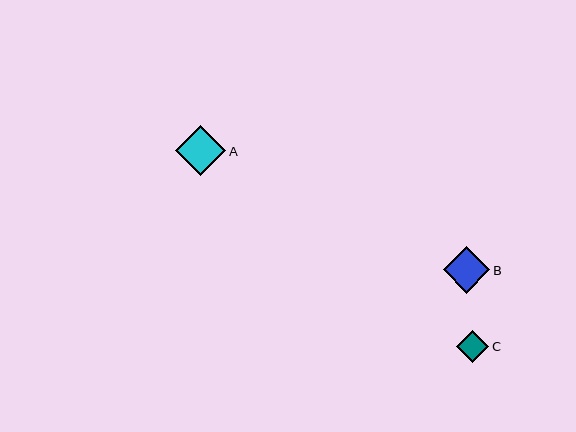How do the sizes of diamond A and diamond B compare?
Diamond A and diamond B are approximately the same size.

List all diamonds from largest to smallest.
From largest to smallest: A, B, C.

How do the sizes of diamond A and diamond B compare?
Diamond A and diamond B are approximately the same size.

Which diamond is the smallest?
Diamond C is the smallest with a size of approximately 32 pixels.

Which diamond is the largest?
Diamond A is the largest with a size of approximately 50 pixels.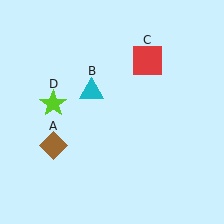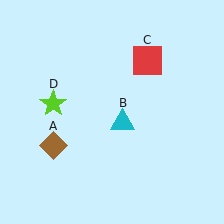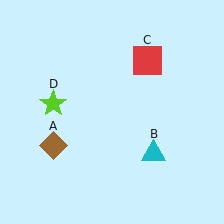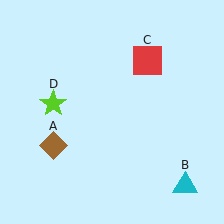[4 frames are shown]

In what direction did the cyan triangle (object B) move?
The cyan triangle (object B) moved down and to the right.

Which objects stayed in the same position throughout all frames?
Brown diamond (object A) and red square (object C) and lime star (object D) remained stationary.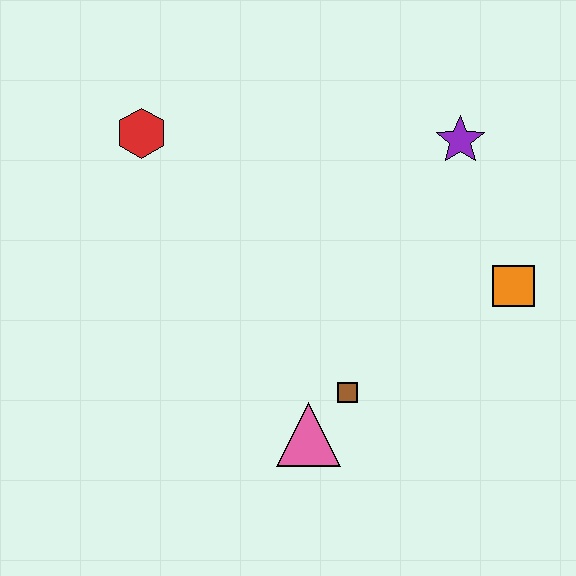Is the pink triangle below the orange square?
Yes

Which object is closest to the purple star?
The orange square is closest to the purple star.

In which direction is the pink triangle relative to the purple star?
The pink triangle is below the purple star.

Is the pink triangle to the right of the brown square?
No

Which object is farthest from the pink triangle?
The red hexagon is farthest from the pink triangle.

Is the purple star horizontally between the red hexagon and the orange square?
Yes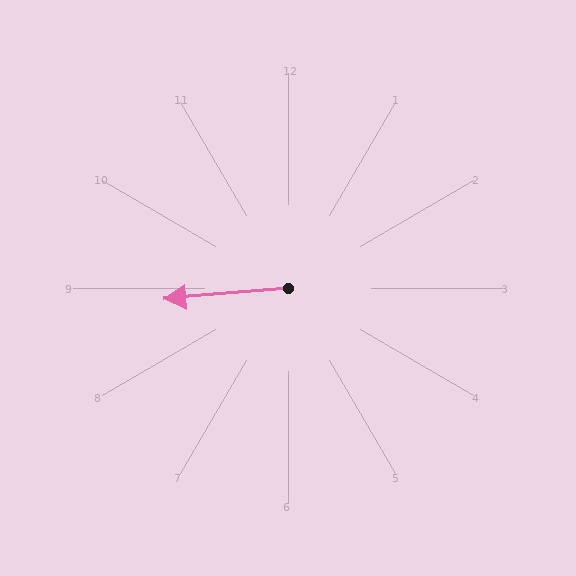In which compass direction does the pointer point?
West.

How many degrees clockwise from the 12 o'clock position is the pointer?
Approximately 265 degrees.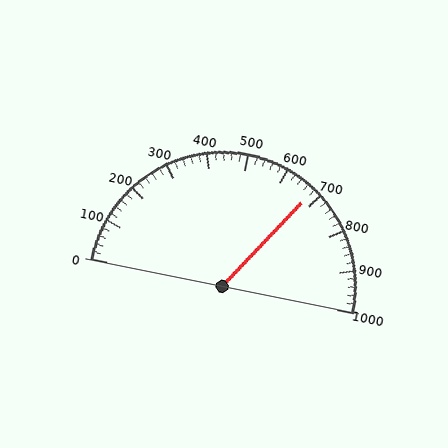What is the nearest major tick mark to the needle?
The nearest major tick mark is 700.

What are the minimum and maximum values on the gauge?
The gauge ranges from 0 to 1000.